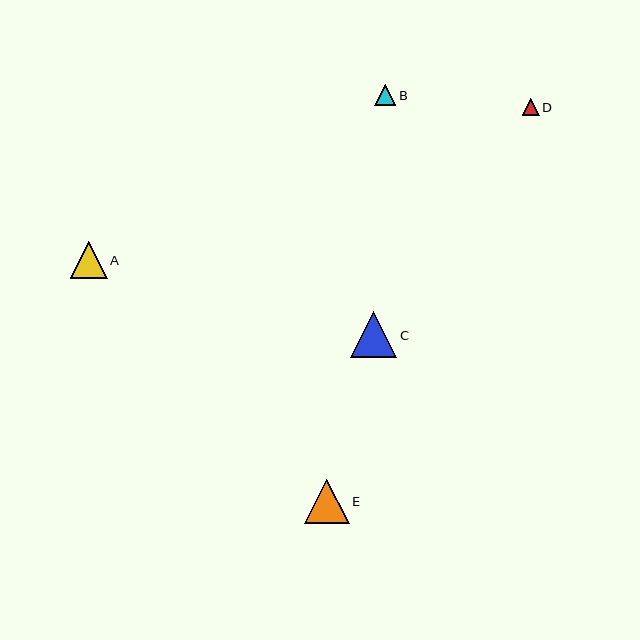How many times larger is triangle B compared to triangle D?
Triangle B is approximately 1.3 times the size of triangle D.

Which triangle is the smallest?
Triangle D is the smallest with a size of approximately 17 pixels.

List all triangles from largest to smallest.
From largest to smallest: C, E, A, B, D.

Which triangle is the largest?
Triangle C is the largest with a size of approximately 46 pixels.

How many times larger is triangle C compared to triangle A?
Triangle C is approximately 1.3 times the size of triangle A.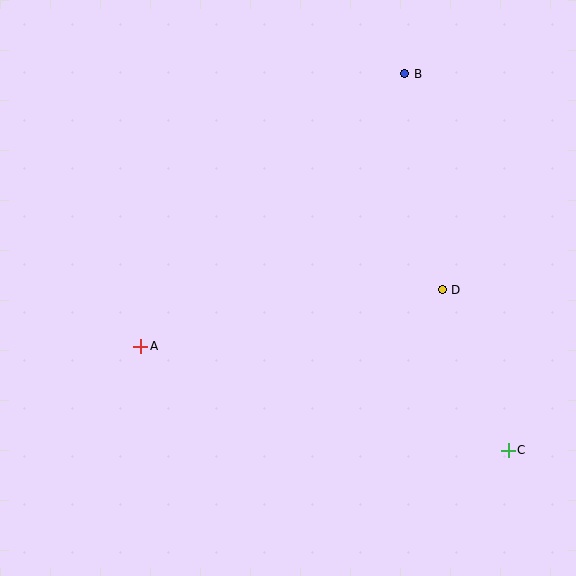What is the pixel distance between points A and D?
The distance between A and D is 307 pixels.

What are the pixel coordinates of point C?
Point C is at (508, 450).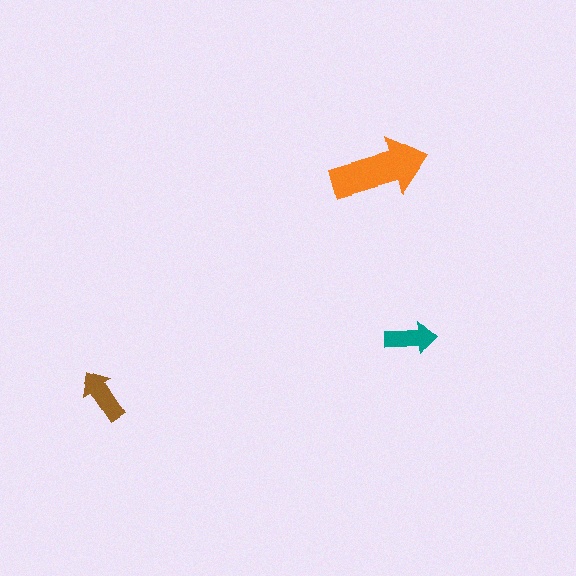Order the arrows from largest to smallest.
the orange one, the brown one, the teal one.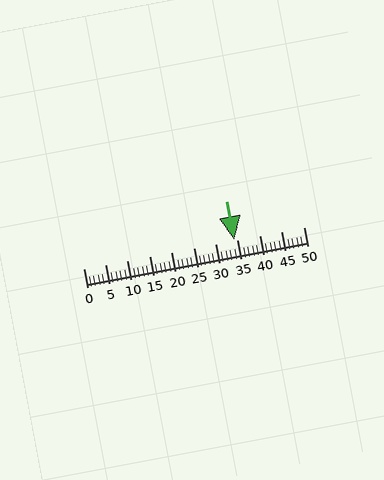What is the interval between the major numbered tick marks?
The major tick marks are spaced 5 units apart.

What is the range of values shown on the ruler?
The ruler shows values from 0 to 50.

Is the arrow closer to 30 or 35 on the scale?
The arrow is closer to 35.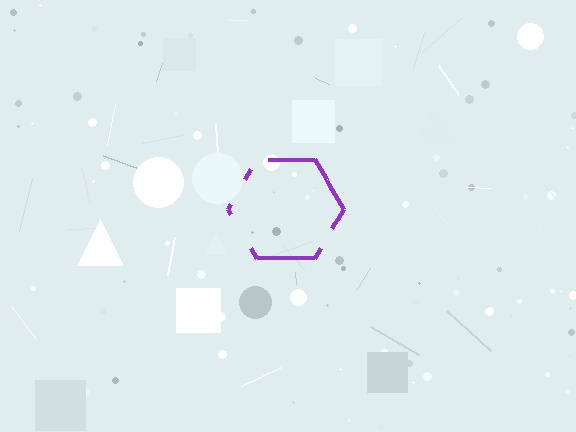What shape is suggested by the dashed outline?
The dashed outline suggests a hexagon.